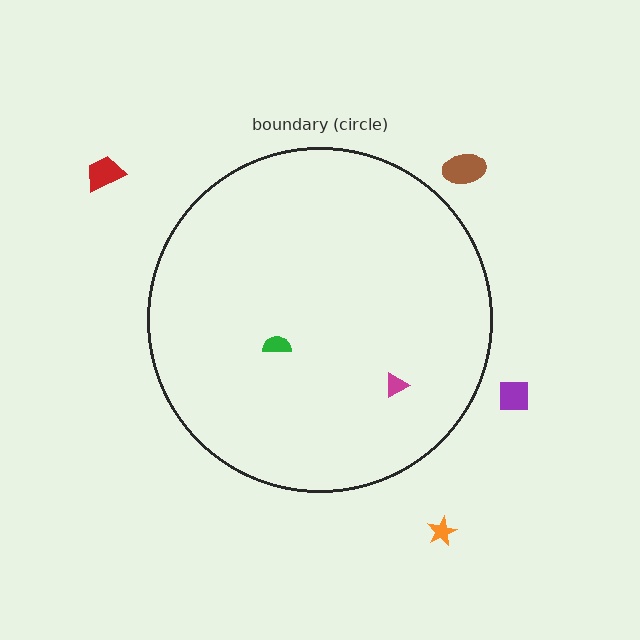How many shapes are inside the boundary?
2 inside, 4 outside.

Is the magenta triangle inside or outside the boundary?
Inside.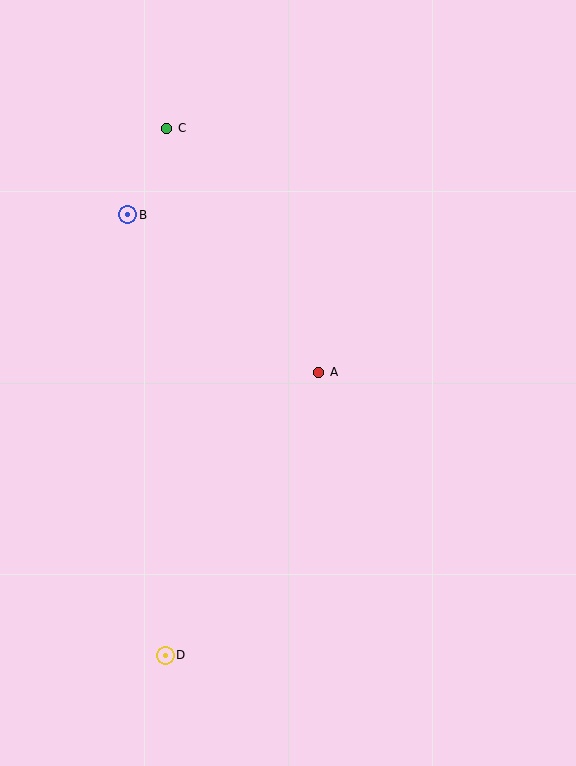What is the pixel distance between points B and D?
The distance between B and D is 442 pixels.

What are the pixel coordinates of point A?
Point A is at (319, 372).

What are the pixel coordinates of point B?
Point B is at (128, 215).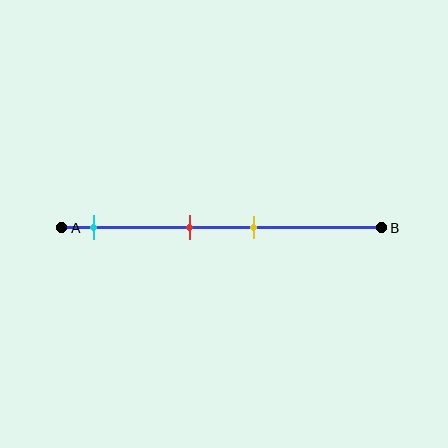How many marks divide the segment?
There are 3 marks dividing the segment.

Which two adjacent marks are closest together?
The red and yellow marks are the closest adjacent pair.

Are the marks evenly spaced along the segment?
No, the marks are not evenly spaced.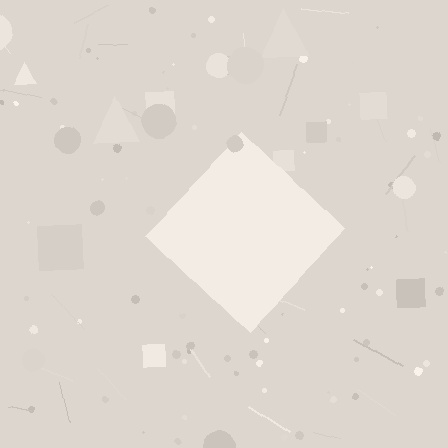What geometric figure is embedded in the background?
A diamond is embedded in the background.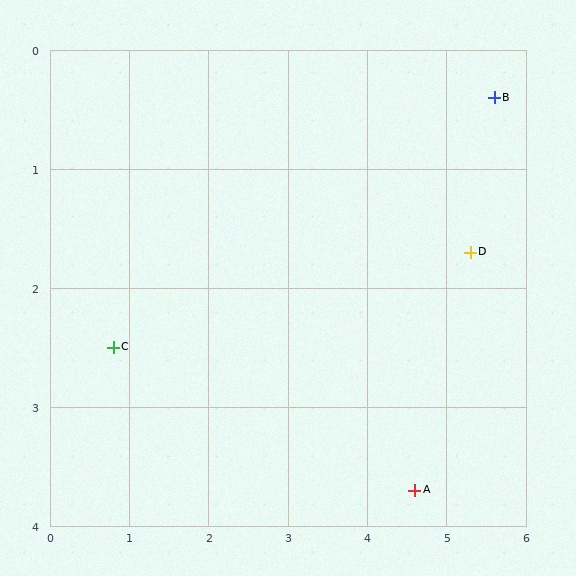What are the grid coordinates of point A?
Point A is at approximately (4.6, 3.7).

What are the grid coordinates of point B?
Point B is at approximately (5.6, 0.4).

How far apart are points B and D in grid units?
Points B and D are about 1.3 grid units apart.